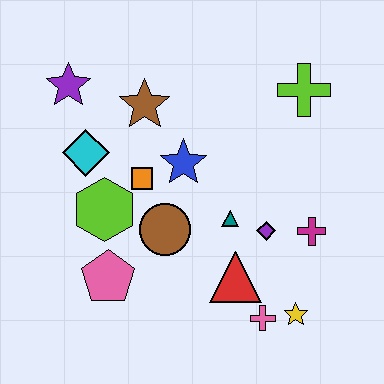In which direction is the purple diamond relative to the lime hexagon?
The purple diamond is to the right of the lime hexagon.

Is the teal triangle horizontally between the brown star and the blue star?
No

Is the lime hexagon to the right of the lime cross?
No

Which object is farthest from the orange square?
The yellow star is farthest from the orange square.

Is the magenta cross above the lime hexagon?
No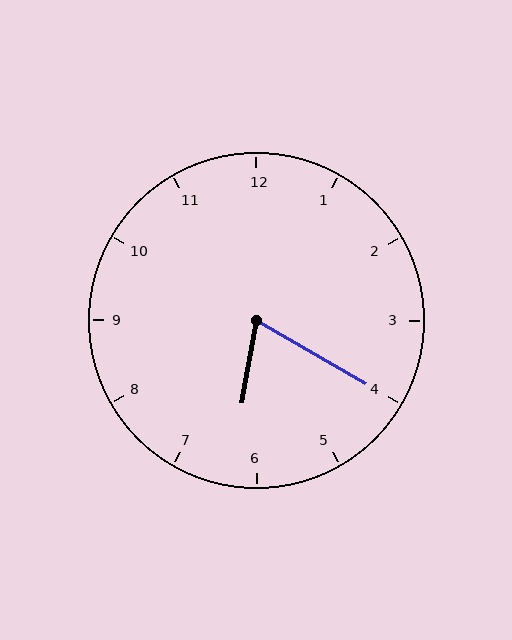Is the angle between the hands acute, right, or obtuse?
It is acute.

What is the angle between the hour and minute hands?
Approximately 70 degrees.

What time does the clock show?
6:20.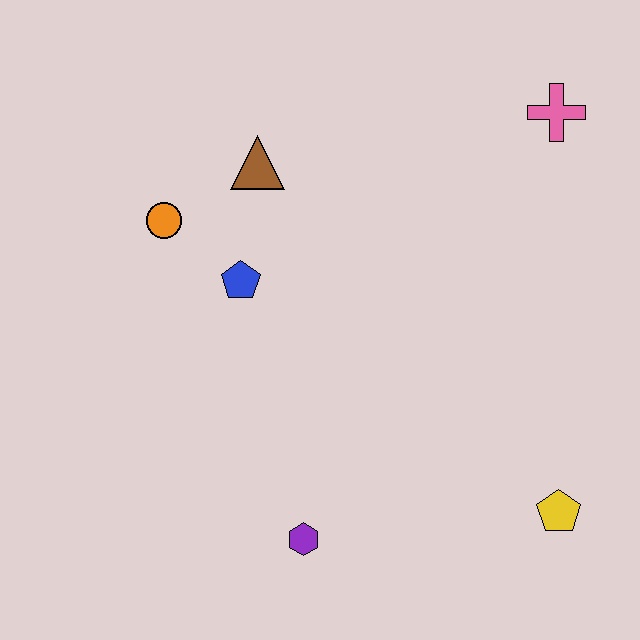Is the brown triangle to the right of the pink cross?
No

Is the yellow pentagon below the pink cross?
Yes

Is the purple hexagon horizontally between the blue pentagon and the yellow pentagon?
Yes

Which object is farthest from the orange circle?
The yellow pentagon is farthest from the orange circle.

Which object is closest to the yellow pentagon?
The purple hexagon is closest to the yellow pentagon.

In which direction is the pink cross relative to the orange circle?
The pink cross is to the right of the orange circle.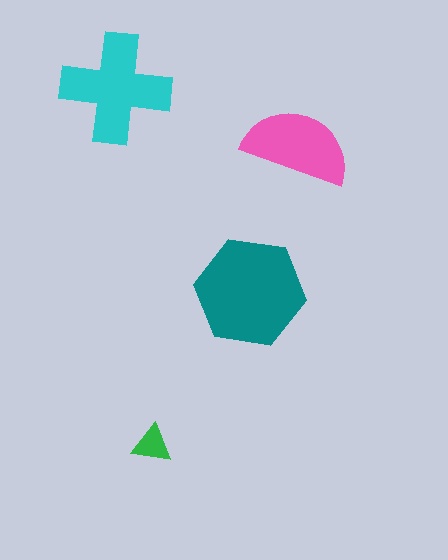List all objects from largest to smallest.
The teal hexagon, the cyan cross, the pink semicircle, the green triangle.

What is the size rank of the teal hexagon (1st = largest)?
1st.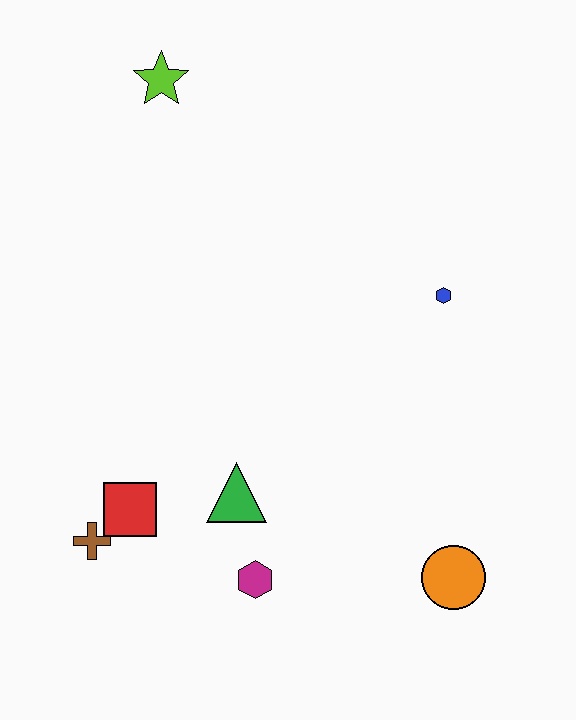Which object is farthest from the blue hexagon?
The brown cross is farthest from the blue hexagon.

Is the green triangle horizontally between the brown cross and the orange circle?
Yes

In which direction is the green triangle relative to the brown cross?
The green triangle is to the right of the brown cross.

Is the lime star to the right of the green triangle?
No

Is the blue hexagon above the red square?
Yes